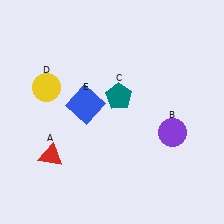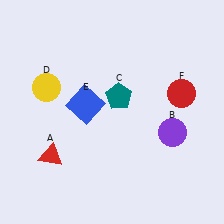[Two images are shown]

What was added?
A red circle (F) was added in Image 2.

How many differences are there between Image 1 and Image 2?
There is 1 difference between the two images.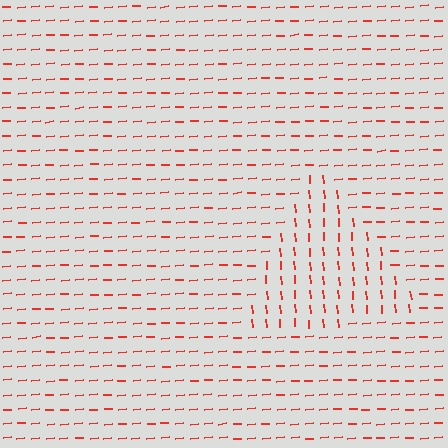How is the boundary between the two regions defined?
The boundary is defined purely by a change in line orientation (approximately 90 degrees difference). All lines are the same color and thickness.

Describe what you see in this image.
The image is filled with small red line segments. A triangle region in the image has lines oriented differently from the surrounding lines, creating a visible texture boundary.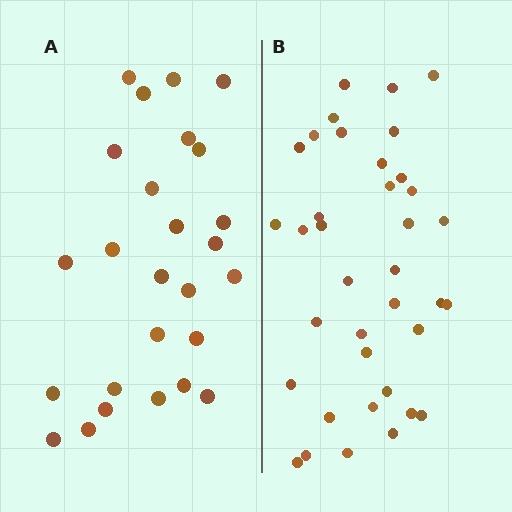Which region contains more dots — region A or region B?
Region B (the right region) has more dots.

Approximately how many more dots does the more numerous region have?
Region B has roughly 12 or so more dots than region A.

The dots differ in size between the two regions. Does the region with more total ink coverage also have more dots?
No. Region A has more total ink coverage because its dots are larger, but region B actually contains more individual dots. Total area can be misleading — the number of items is what matters here.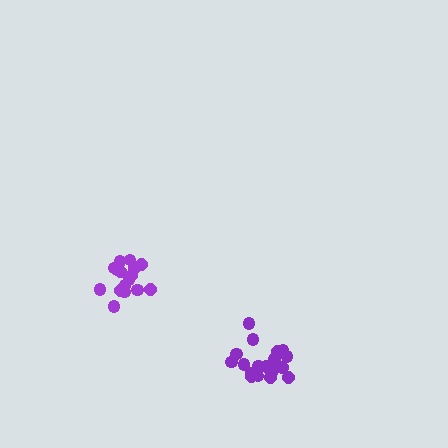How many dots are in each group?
Group 1: 17 dots, Group 2: 19 dots (36 total).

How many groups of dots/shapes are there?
There are 2 groups.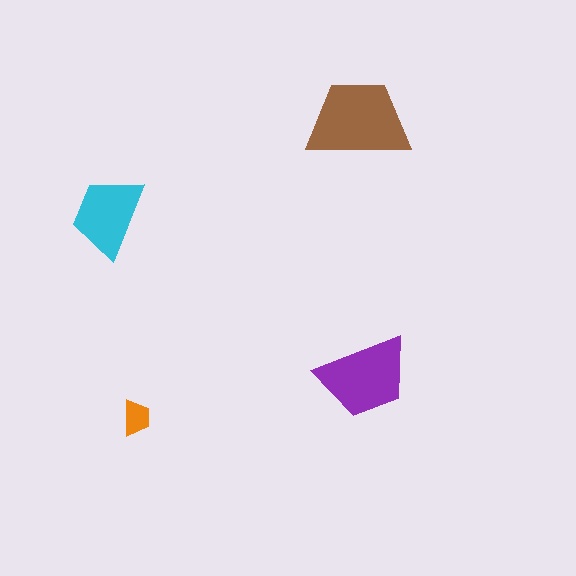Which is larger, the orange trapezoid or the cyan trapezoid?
The cyan one.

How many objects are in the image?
There are 4 objects in the image.